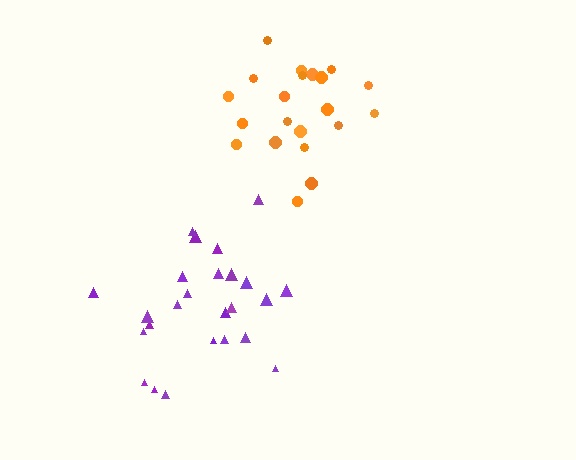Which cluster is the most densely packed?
Orange.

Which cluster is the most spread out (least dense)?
Purple.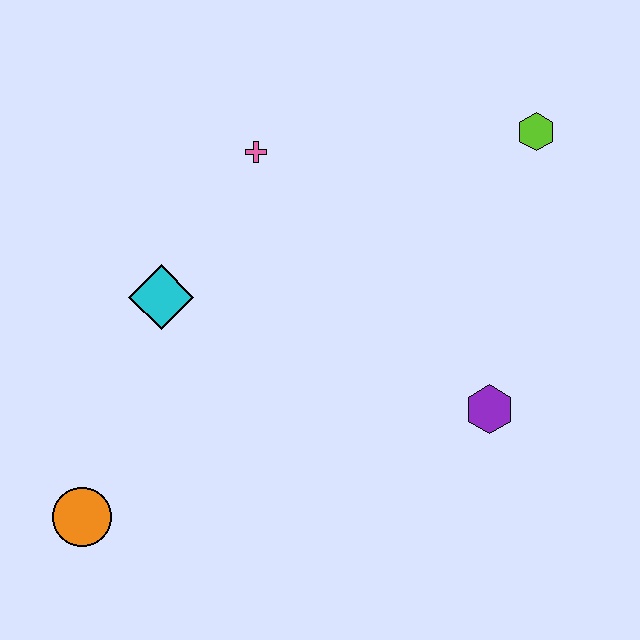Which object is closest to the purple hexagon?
The lime hexagon is closest to the purple hexagon.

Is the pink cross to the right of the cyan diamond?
Yes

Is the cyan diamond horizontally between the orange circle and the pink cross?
Yes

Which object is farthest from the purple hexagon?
The orange circle is farthest from the purple hexagon.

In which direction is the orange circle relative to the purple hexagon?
The orange circle is to the left of the purple hexagon.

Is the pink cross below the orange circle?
No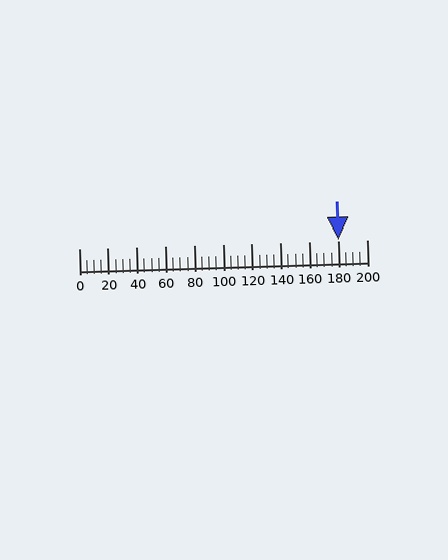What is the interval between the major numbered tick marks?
The major tick marks are spaced 20 units apart.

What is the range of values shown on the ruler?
The ruler shows values from 0 to 200.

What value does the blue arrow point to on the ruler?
The blue arrow points to approximately 180.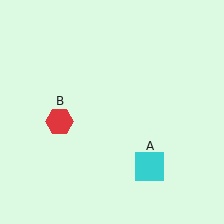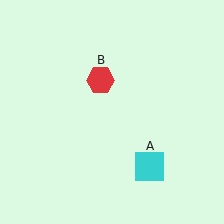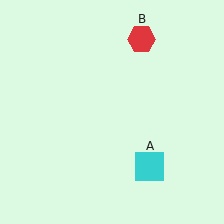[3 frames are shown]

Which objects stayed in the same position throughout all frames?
Cyan square (object A) remained stationary.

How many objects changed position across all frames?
1 object changed position: red hexagon (object B).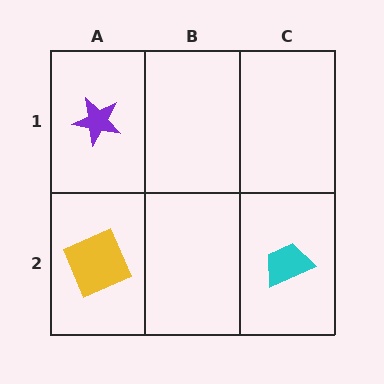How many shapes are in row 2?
2 shapes.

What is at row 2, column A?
A yellow square.